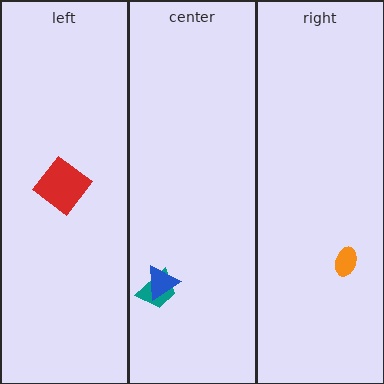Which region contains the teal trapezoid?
The center region.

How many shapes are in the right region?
1.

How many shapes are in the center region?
2.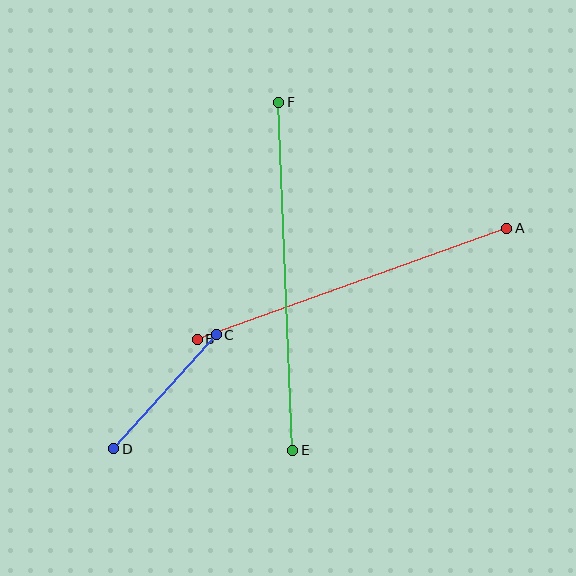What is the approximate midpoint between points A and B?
The midpoint is at approximately (352, 284) pixels.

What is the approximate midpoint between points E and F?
The midpoint is at approximately (286, 276) pixels.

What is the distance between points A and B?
The distance is approximately 329 pixels.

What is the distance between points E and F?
The distance is approximately 348 pixels.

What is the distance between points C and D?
The distance is approximately 154 pixels.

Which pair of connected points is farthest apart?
Points E and F are farthest apart.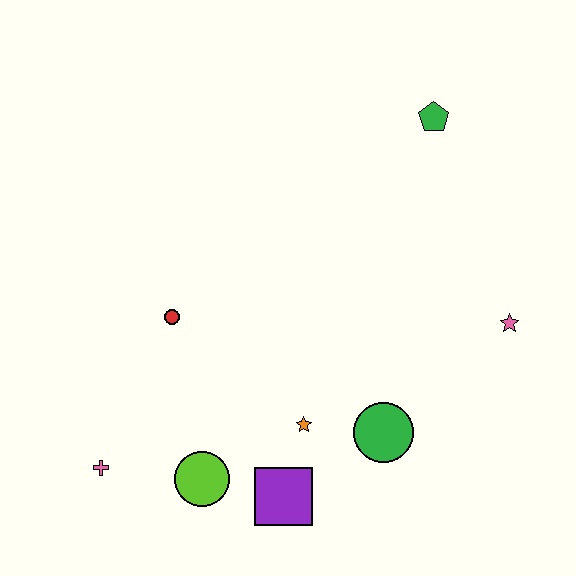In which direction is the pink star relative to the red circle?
The pink star is to the right of the red circle.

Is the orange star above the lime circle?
Yes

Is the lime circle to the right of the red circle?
Yes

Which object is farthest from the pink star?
The pink cross is farthest from the pink star.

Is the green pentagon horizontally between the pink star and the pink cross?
Yes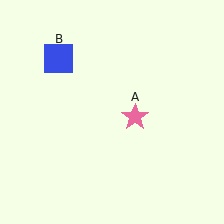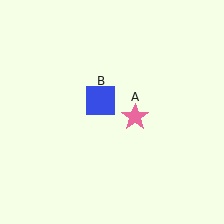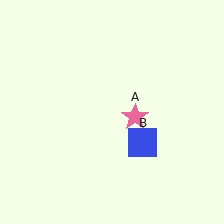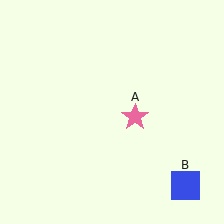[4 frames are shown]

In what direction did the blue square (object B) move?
The blue square (object B) moved down and to the right.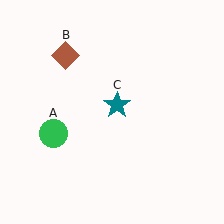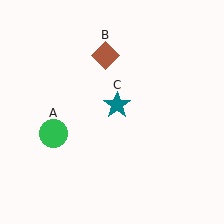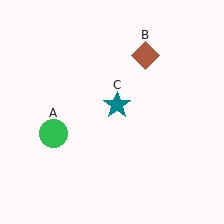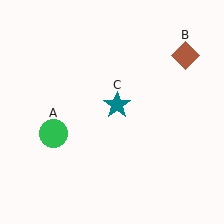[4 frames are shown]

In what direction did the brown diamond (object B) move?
The brown diamond (object B) moved right.